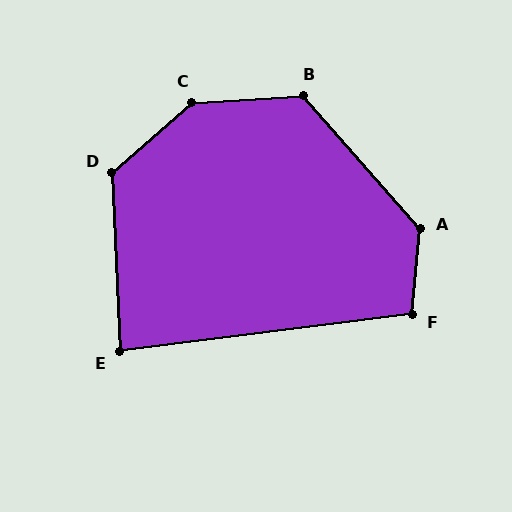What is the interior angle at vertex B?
Approximately 128 degrees (obtuse).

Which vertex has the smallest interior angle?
E, at approximately 85 degrees.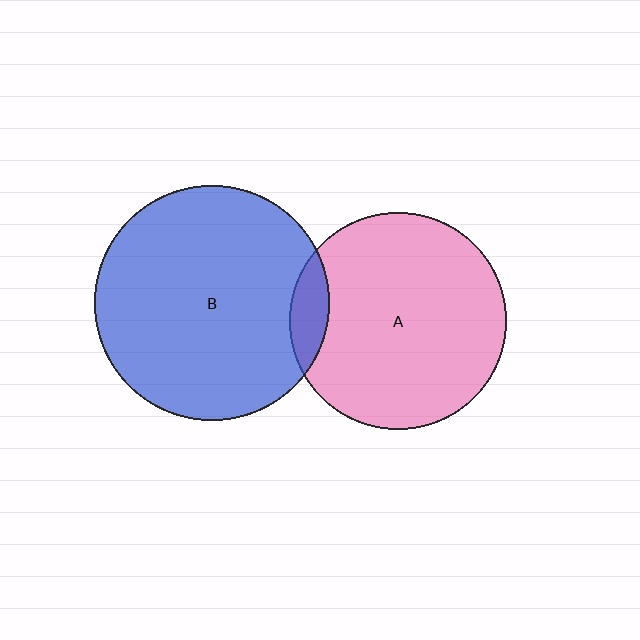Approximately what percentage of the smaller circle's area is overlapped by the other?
Approximately 10%.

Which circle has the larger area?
Circle B (blue).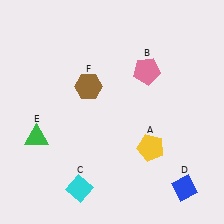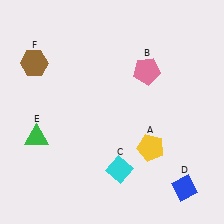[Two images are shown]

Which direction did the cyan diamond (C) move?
The cyan diamond (C) moved right.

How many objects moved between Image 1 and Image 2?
2 objects moved between the two images.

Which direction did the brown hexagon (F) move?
The brown hexagon (F) moved left.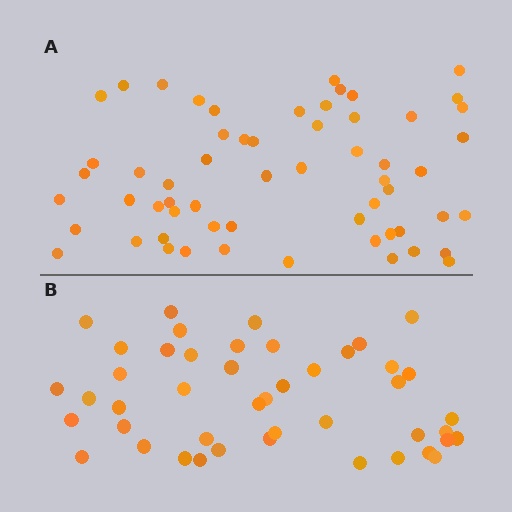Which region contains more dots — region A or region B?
Region A (the top region) has more dots.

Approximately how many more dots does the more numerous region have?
Region A has approximately 15 more dots than region B.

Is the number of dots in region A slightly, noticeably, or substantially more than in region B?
Region A has noticeably more, but not dramatically so. The ratio is roughly 1.3 to 1.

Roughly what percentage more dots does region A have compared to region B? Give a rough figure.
About 30% more.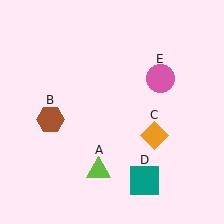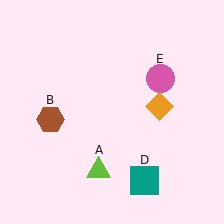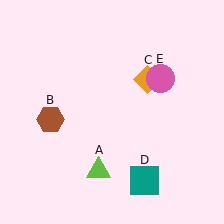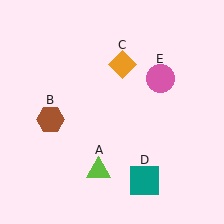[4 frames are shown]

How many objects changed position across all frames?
1 object changed position: orange diamond (object C).